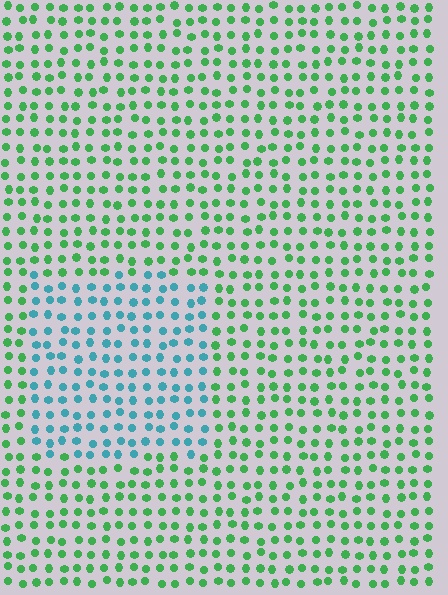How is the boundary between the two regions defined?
The boundary is defined purely by a slight shift in hue (about 57 degrees). Spacing, size, and orientation are identical on both sides.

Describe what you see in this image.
The image is filled with small green elements in a uniform arrangement. A rectangle-shaped region is visible where the elements are tinted to a slightly different hue, forming a subtle color boundary.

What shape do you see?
I see a rectangle.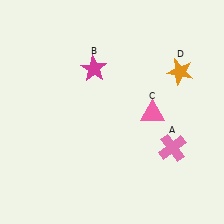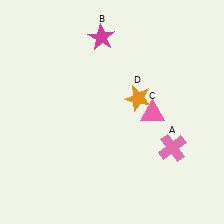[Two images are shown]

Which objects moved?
The objects that moved are: the magenta star (B), the orange star (D).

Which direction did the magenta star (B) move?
The magenta star (B) moved up.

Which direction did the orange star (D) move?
The orange star (D) moved left.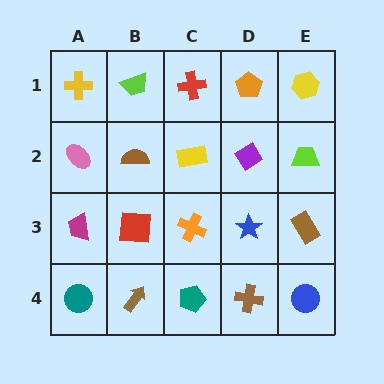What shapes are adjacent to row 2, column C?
A red cross (row 1, column C), an orange cross (row 3, column C), a brown semicircle (row 2, column B), a purple diamond (row 2, column D).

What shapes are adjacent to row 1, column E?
A lime trapezoid (row 2, column E), an orange pentagon (row 1, column D).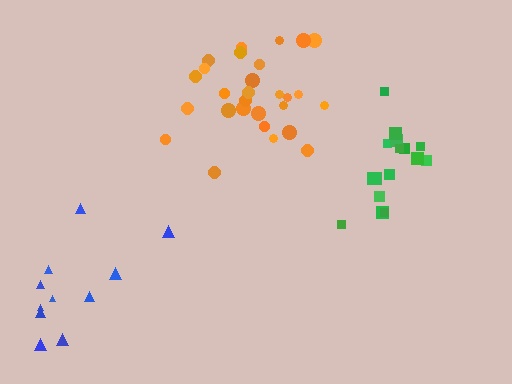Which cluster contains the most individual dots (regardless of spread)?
Orange (29).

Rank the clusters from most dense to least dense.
green, orange, blue.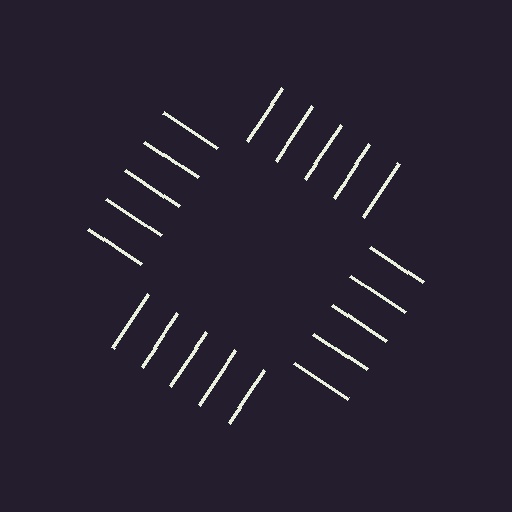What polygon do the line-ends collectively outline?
An illusory square — the line segments terminate on its edges but no continuous stroke is drawn.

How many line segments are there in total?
20 — 5 along each of the 4 edges.